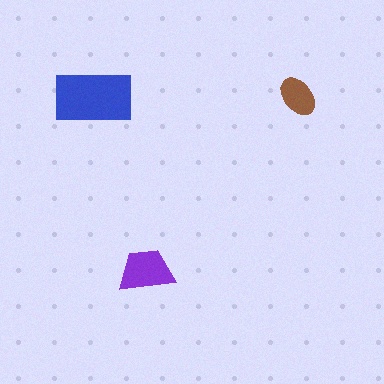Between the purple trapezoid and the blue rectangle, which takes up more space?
The blue rectangle.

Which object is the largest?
The blue rectangle.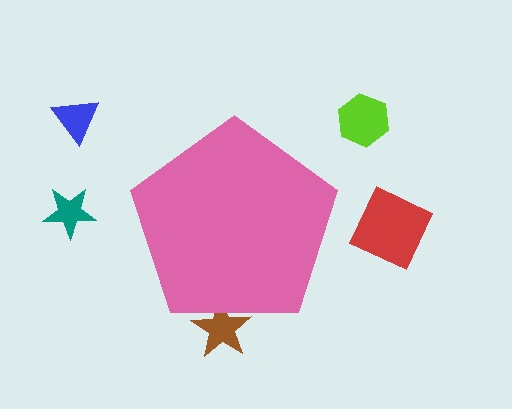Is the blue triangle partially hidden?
No, the blue triangle is fully visible.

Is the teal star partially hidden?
No, the teal star is fully visible.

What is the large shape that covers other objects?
A pink pentagon.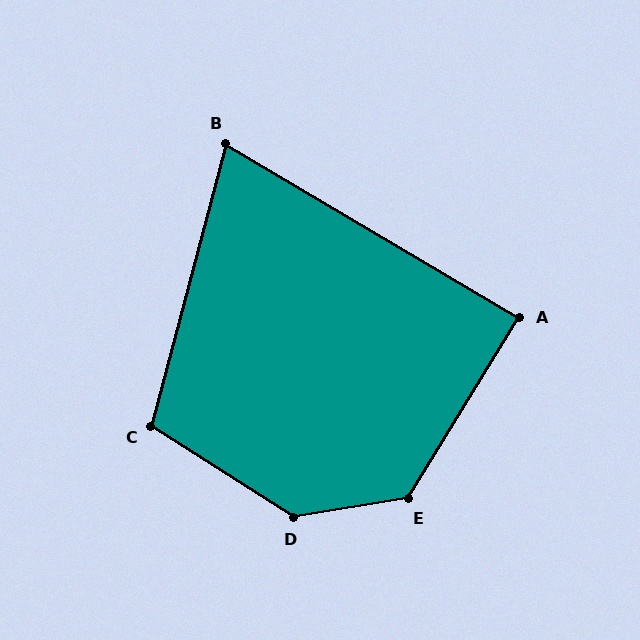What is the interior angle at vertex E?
Approximately 131 degrees (obtuse).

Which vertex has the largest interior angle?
D, at approximately 138 degrees.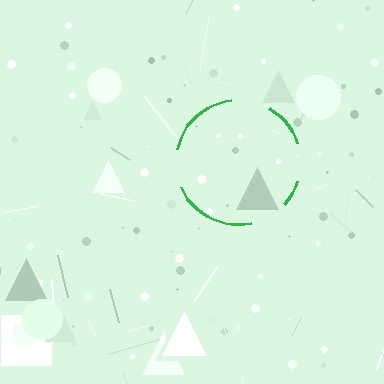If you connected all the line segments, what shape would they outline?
They would outline a circle.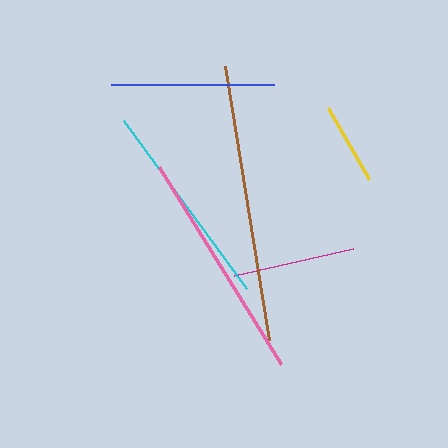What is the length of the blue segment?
The blue segment is approximately 163 pixels long.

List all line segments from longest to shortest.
From longest to shortest: brown, pink, cyan, blue, magenta, yellow.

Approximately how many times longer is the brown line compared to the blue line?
The brown line is approximately 1.7 times the length of the blue line.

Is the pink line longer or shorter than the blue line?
The pink line is longer than the blue line.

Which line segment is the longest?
The brown line is the longest at approximately 277 pixels.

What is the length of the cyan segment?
The cyan segment is approximately 208 pixels long.